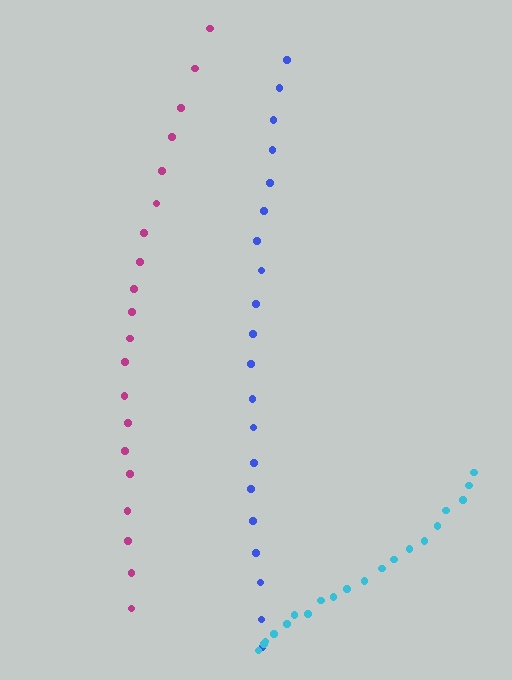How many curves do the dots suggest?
There are 3 distinct paths.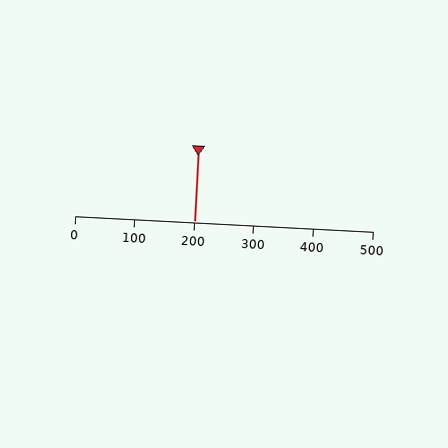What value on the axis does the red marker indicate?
The marker indicates approximately 200.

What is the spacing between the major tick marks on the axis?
The major ticks are spaced 100 apart.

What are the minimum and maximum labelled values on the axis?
The axis runs from 0 to 500.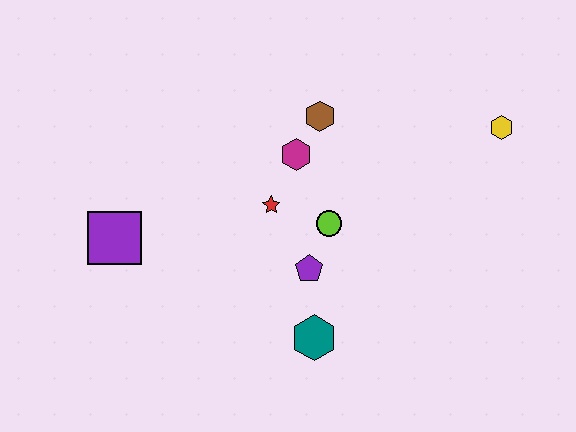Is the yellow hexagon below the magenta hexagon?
No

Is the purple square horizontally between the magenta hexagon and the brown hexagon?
No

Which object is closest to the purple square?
The red star is closest to the purple square.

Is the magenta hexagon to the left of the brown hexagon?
Yes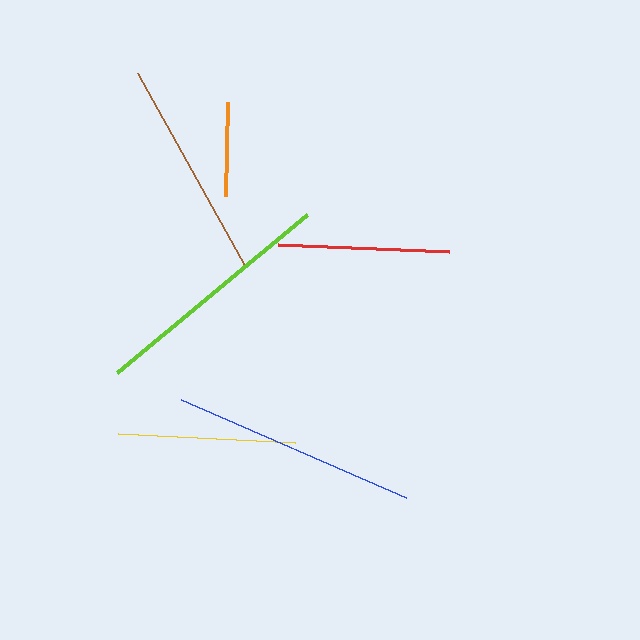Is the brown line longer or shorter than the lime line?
The lime line is longer than the brown line.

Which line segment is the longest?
The lime line is the longest at approximately 246 pixels.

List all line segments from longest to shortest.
From longest to shortest: lime, blue, brown, yellow, red, orange.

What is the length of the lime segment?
The lime segment is approximately 246 pixels long.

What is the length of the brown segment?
The brown segment is approximately 222 pixels long.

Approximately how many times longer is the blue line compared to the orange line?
The blue line is approximately 2.6 times the length of the orange line.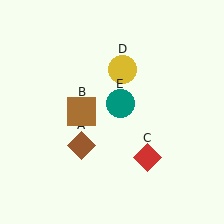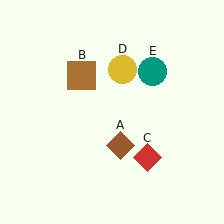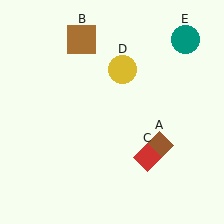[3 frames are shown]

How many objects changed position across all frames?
3 objects changed position: brown diamond (object A), brown square (object B), teal circle (object E).